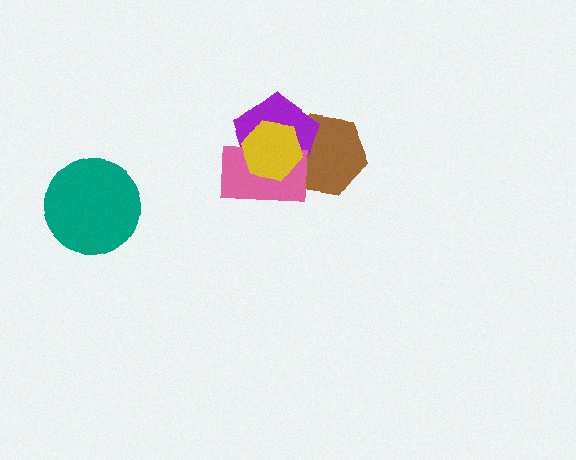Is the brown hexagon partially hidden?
Yes, it is partially covered by another shape.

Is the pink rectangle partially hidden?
Yes, it is partially covered by another shape.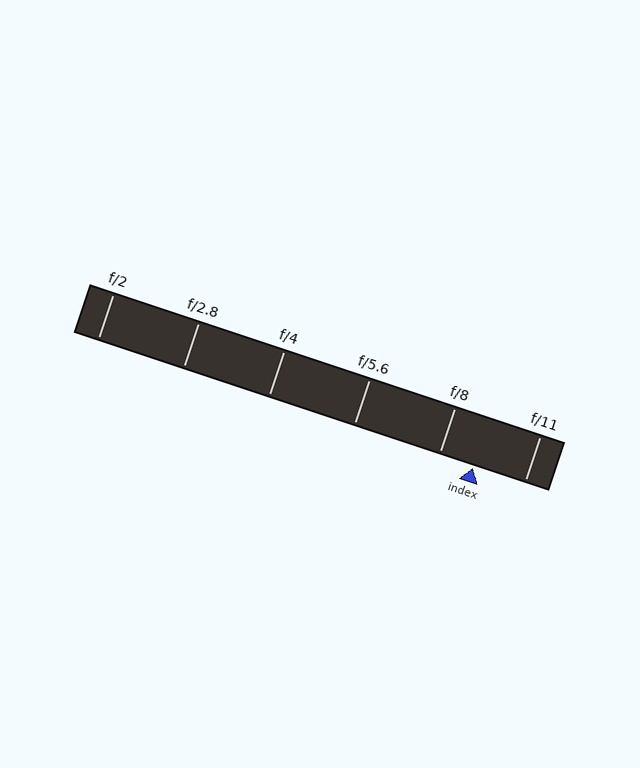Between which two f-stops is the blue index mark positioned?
The index mark is between f/8 and f/11.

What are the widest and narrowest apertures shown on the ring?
The widest aperture shown is f/2 and the narrowest is f/11.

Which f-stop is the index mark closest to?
The index mark is closest to f/8.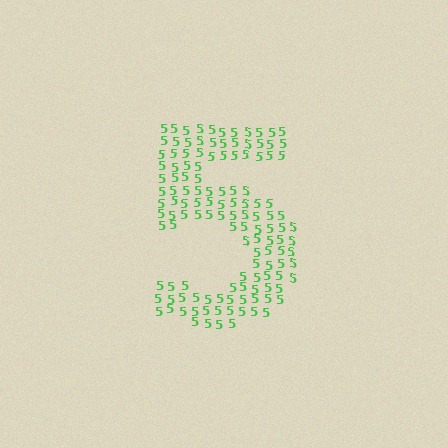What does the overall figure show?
The overall figure shows the digit 5.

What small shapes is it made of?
It is made of small digit 5's.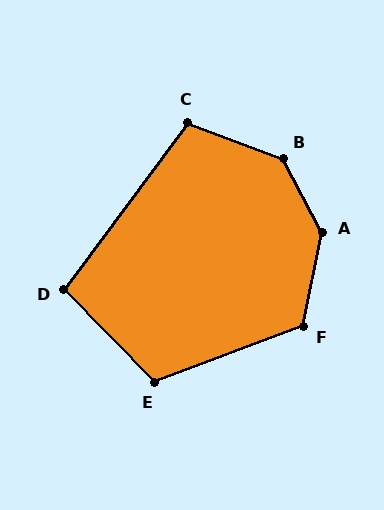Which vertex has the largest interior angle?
A, at approximately 141 degrees.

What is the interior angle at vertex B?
Approximately 139 degrees (obtuse).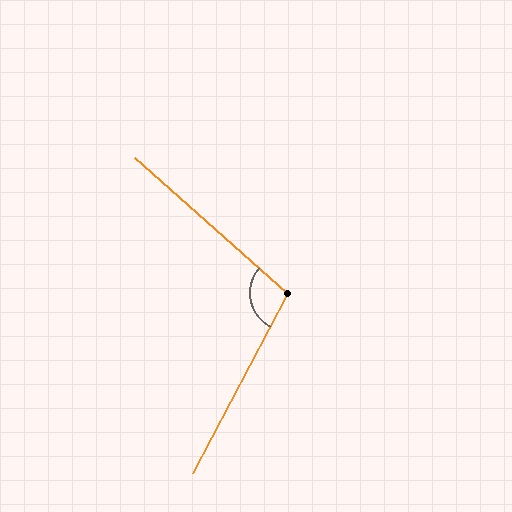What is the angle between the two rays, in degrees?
Approximately 104 degrees.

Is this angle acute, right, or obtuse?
It is obtuse.